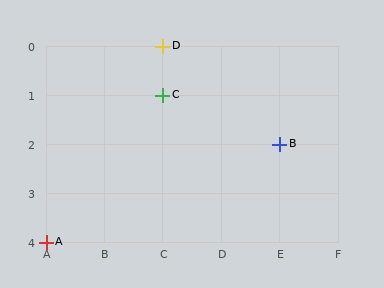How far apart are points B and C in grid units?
Points B and C are 2 columns and 1 row apart (about 2.2 grid units diagonally).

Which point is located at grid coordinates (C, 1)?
Point C is at (C, 1).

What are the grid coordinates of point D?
Point D is at grid coordinates (C, 0).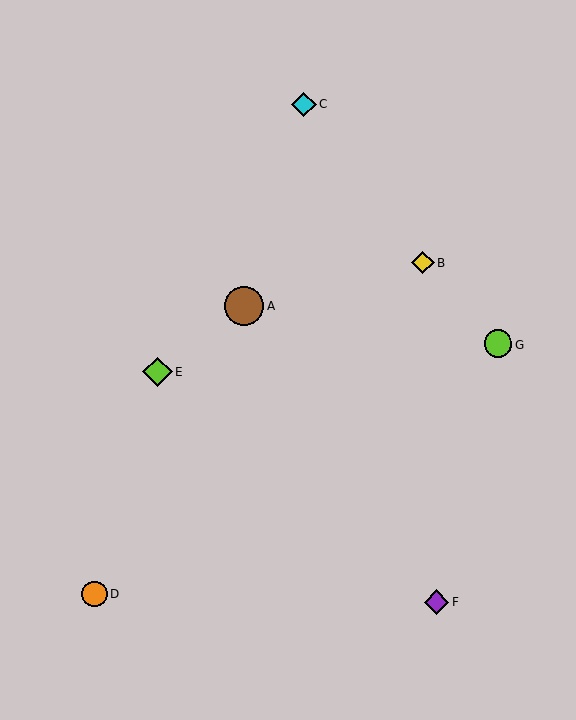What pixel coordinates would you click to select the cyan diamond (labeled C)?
Click at (304, 105) to select the cyan diamond C.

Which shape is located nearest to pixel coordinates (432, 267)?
The yellow diamond (labeled B) at (423, 262) is nearest to that location.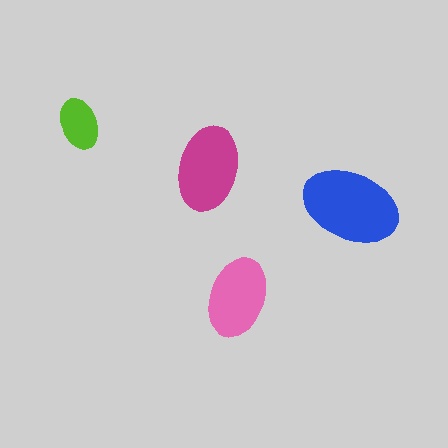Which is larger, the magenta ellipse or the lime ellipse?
The magenta one.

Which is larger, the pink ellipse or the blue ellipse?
The blue one.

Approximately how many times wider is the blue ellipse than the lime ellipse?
About 2 times wider.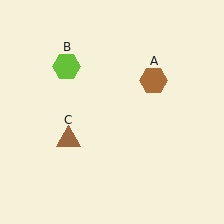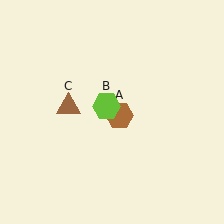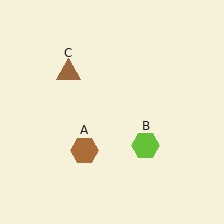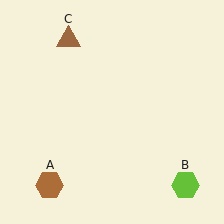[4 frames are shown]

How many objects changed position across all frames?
3 objects changed position: brown hexagon (object A), lime hexagon (object B), brown triangle (object C).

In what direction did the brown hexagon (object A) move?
The brown hexagon (object A) moved down and to the left.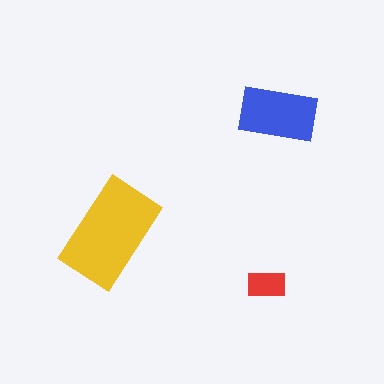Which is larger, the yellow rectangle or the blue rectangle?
The yellow one.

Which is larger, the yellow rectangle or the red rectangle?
The yellow one.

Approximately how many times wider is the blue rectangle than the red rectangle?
About 2 times wider.